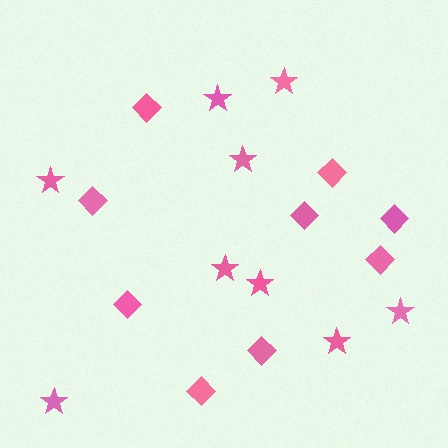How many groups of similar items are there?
There are 2 groups: one group of stars (9) and one group of diamonds (9).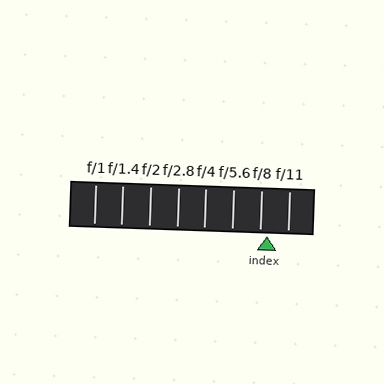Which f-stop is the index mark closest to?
The index mark is closest to f/8.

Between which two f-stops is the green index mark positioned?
The index mark is between f/8 and f/11.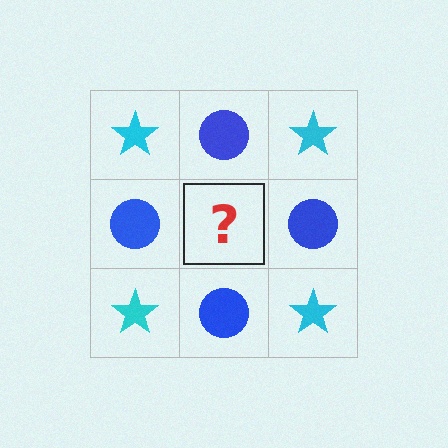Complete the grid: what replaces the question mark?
The question mark should be replaced with a cyan star.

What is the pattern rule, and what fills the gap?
The rule is that it alternates cyan star and blue circle in a checkerboard pattern. The gap should be filled with a cyan star.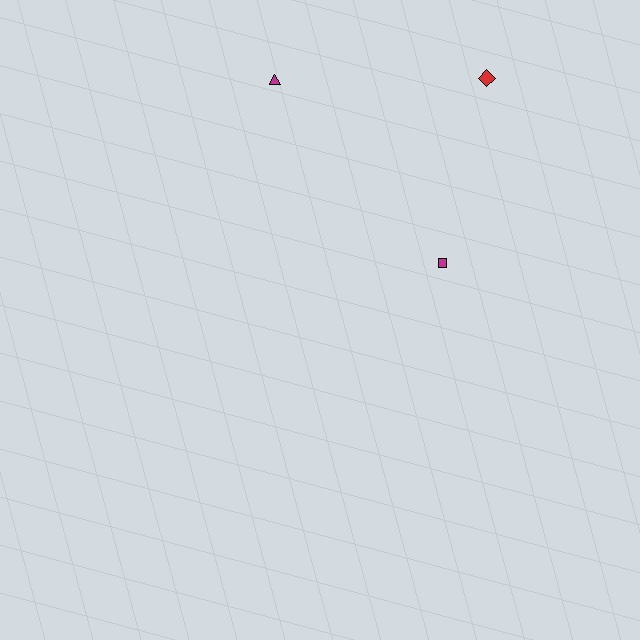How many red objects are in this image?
There is 1 red object.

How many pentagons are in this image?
There are no pentagons.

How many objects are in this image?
There are 3 objects.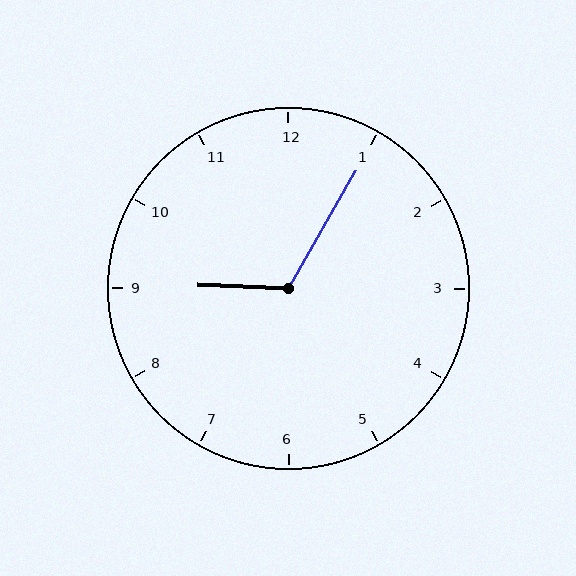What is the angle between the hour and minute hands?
Approximately 118 degrees.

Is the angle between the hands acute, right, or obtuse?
It is obtuse.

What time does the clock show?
9:05.